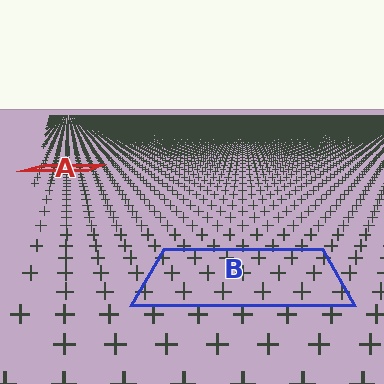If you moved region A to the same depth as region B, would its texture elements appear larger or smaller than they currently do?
They would appear larger. At a closer depth, the same texture elements are projected at a bigger on-screen size.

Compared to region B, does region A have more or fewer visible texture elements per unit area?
Region A has more texture elements per unit area — they are packed more densely because it is farther away.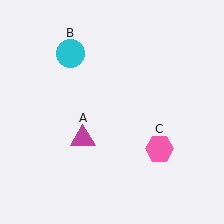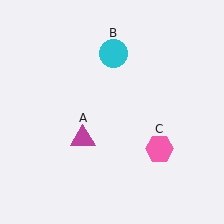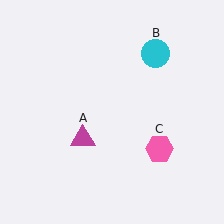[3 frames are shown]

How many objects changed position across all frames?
1 object changed position: cyan circle (object B).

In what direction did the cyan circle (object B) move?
The cyan circle (object B) moved right.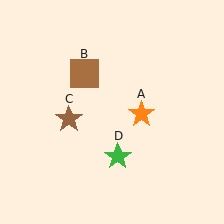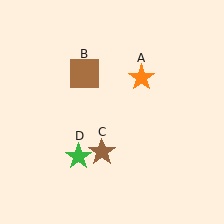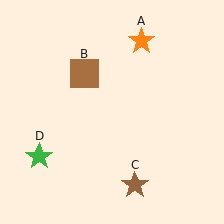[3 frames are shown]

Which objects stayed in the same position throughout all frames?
Brown square (object B) remained stationary.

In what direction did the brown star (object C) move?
The brown star (object C) moved down and to the right.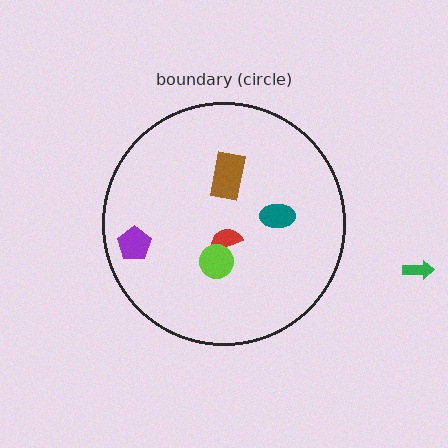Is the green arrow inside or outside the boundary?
Outside.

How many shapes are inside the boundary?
5 inside, 1 outside.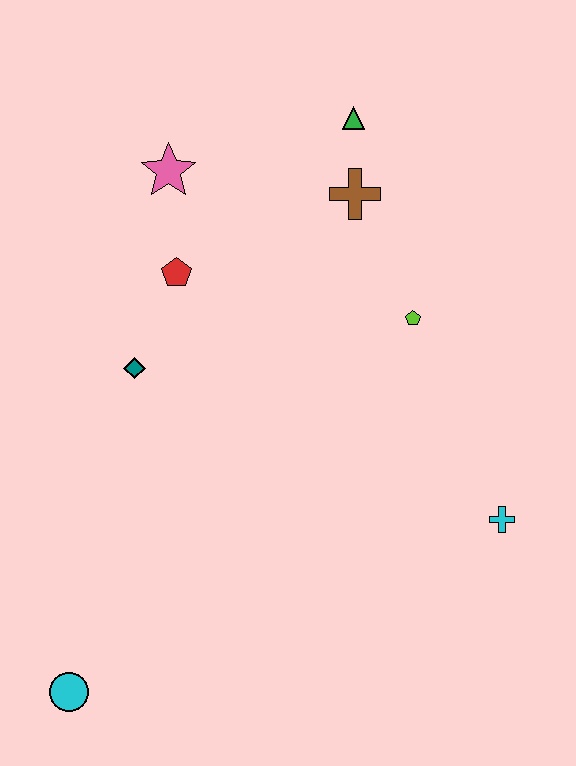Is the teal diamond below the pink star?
Yes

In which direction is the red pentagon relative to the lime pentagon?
The red pentagon is to the left of the lime pentagon.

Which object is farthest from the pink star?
The cyan circle is farthest from the pink star.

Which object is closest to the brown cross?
The green triangle is closest to the brown cross.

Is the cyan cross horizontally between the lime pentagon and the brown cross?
No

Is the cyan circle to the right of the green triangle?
No